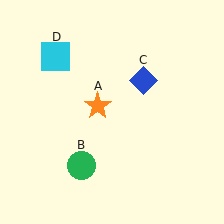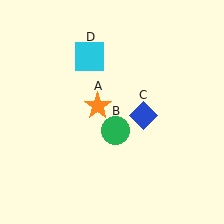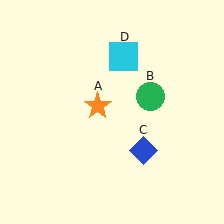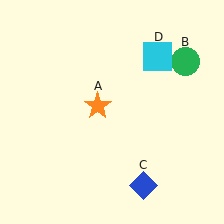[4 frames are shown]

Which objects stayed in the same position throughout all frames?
Orange star (object A) remained stationary.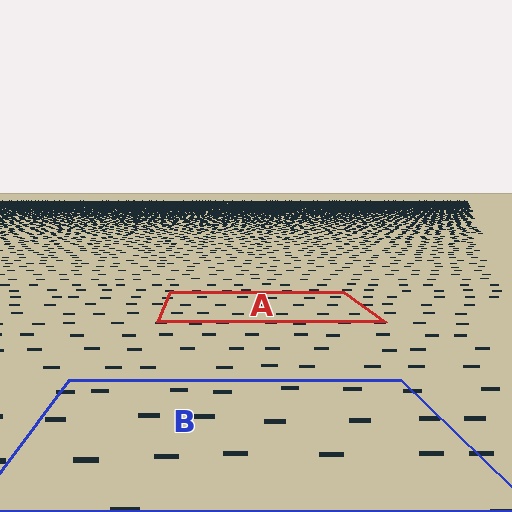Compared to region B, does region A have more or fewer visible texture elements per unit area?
Region A has more texture elements per unit area — they are packed more densely because it is farther away.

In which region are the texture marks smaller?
The texture marks are smaller in region A, because it is farther away.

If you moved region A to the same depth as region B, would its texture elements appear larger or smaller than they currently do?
They would appear larger. At a closer depth, the same texture elements are projected at a bigger on-screen size.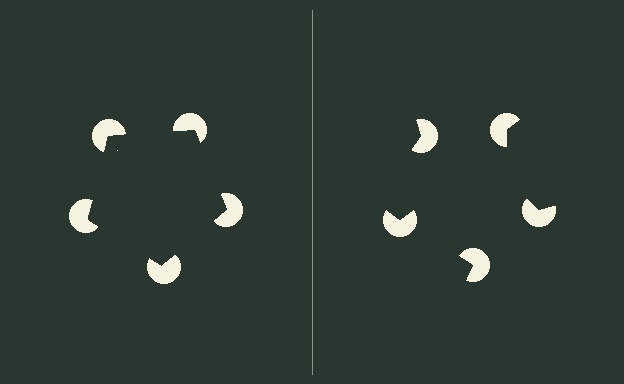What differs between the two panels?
The pac-man discs are positioned identically on both sides; only the wedge orientations differ. On the left they align to a pentagon; on the right they are misaligned.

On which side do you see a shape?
An illusory pentagon appears on the left side. On the right side the wedge cuts are rotated, so no coherent shape forms.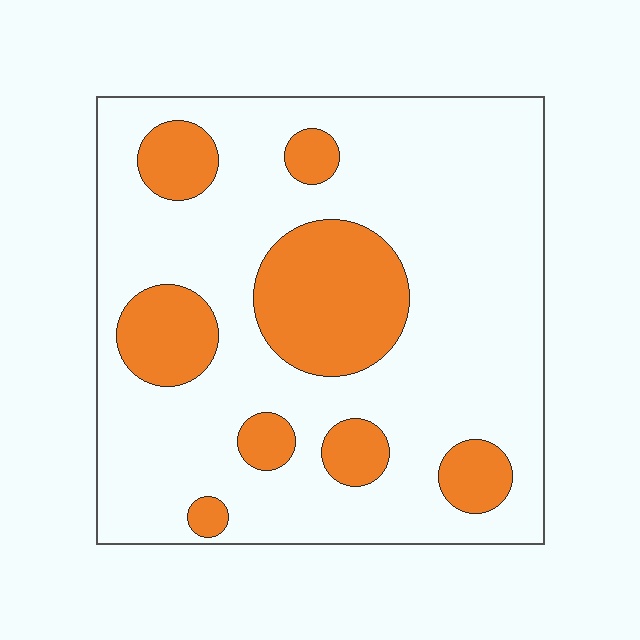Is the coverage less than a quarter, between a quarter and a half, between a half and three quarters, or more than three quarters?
Less than a quarter.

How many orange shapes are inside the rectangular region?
8.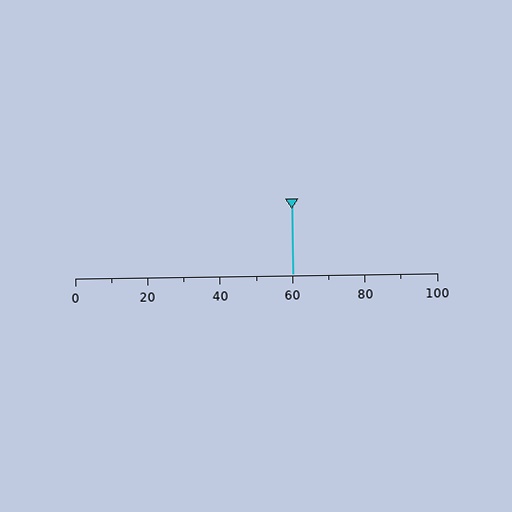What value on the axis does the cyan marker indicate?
The marker indicates approximately 60.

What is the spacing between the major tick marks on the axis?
The major ticks are spaced 20 apart.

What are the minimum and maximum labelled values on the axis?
The axis runs from 0 to 100.